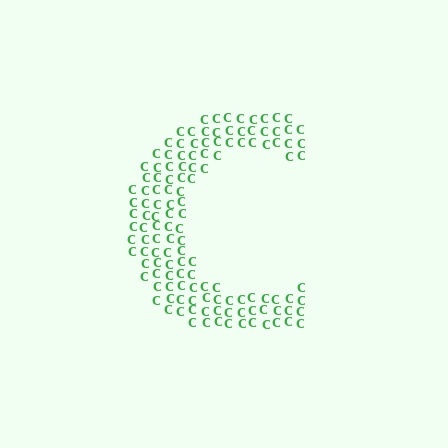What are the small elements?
The small elements are letter C's.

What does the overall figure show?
The overall figure shows the letter C.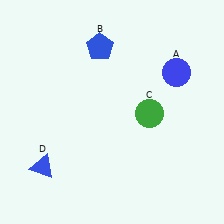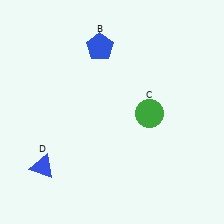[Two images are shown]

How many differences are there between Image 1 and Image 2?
There is 1 difference between the two images.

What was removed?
The blue circle (A) was removed in Image 2.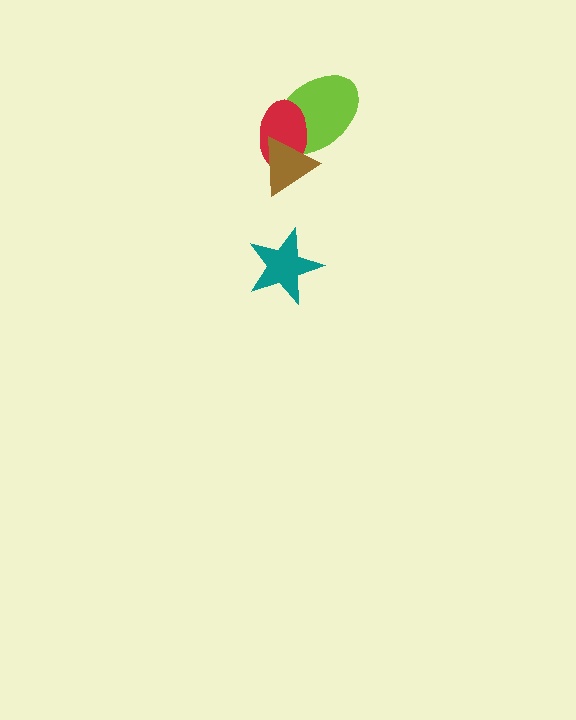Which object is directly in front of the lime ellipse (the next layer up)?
The red ellipse is directly in front of the lime ellipse.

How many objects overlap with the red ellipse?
2 objects overlap with the red ellipse.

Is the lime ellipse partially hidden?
Yes, it is partially covered by another shape.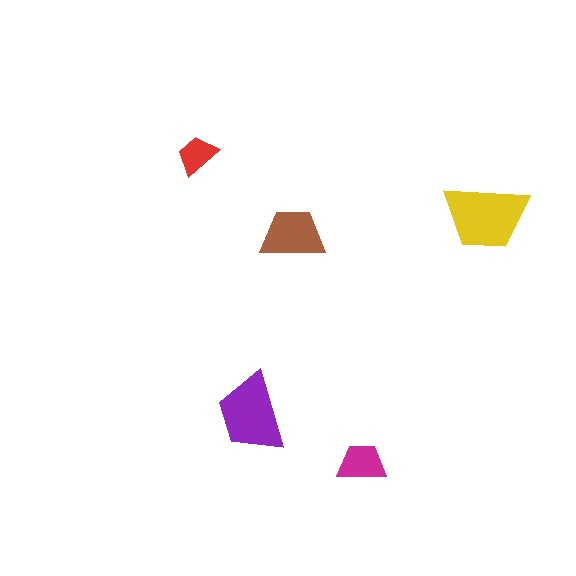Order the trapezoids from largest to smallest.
the yellow one, the purple one, the brown one, the magenta one, the red one.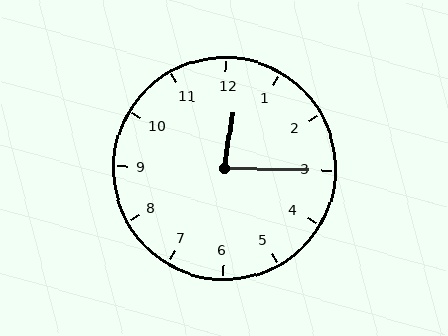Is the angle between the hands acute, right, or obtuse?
It is acute.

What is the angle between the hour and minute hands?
Approximately 82 degrees.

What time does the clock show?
12:15.